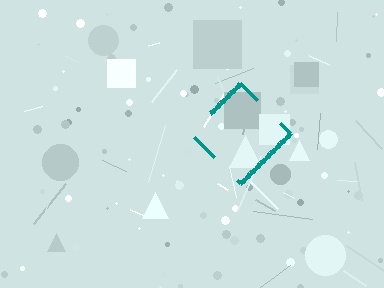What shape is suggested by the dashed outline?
The dashed outline suggests a diamond.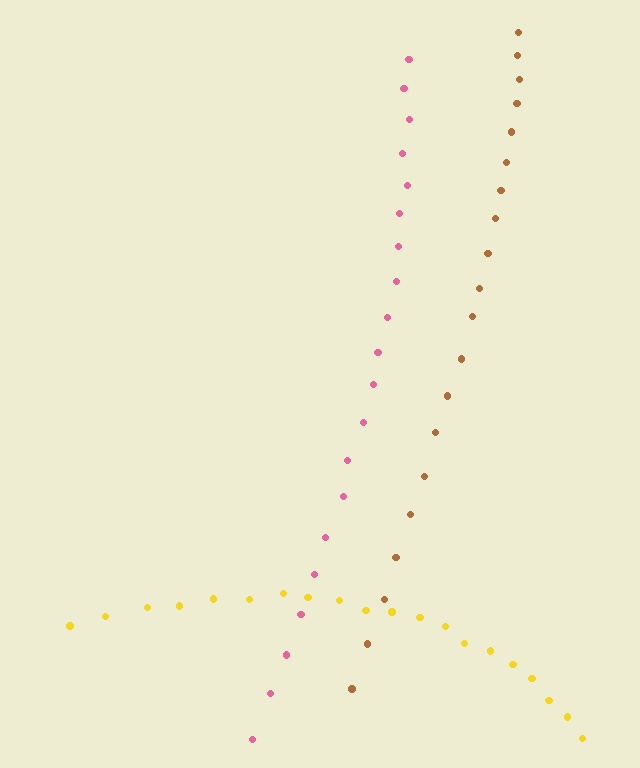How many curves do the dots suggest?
There are 3 distinct paths.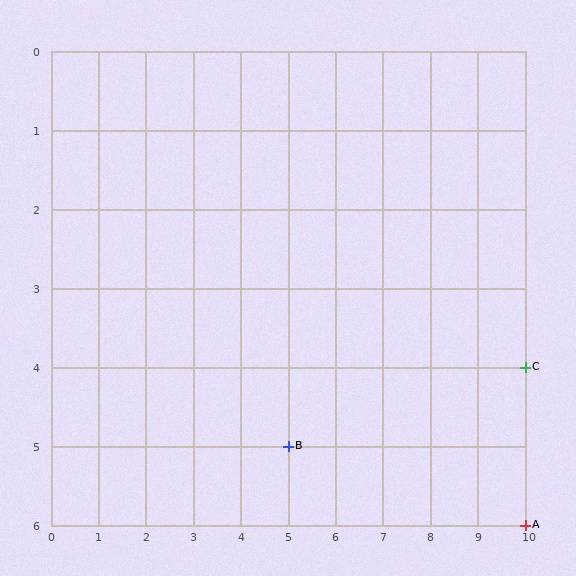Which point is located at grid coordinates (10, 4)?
Point C is at (10, 4).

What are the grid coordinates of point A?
Point A is at grid coordinates (10, 6).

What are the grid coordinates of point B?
Point B is at grid coordinates (5, 5).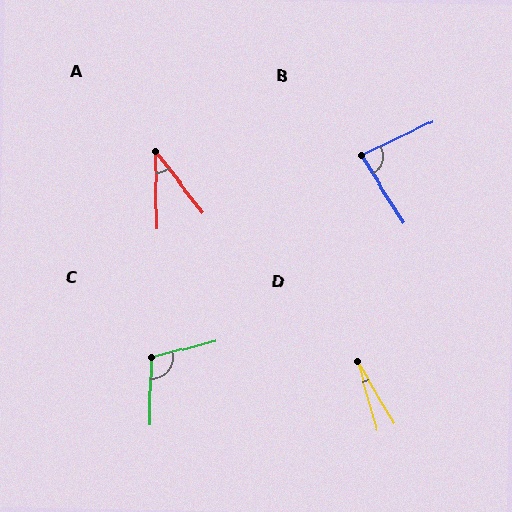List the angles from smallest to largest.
D (15°), A (37°), B (83°), C (106°).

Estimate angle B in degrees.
Approximately 83 degrees.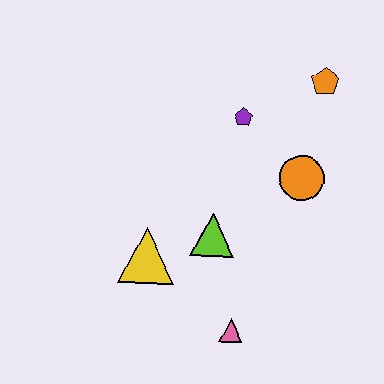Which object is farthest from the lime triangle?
The orange pentagon is farthest from the lime triangle.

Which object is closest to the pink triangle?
The lime triangle is closest to the pink triangle.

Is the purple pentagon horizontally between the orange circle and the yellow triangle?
Yes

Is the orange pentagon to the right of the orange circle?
Yes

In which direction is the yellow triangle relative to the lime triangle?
The yellow triangle is to the left of the lime triangle.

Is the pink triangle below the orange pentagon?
Yes